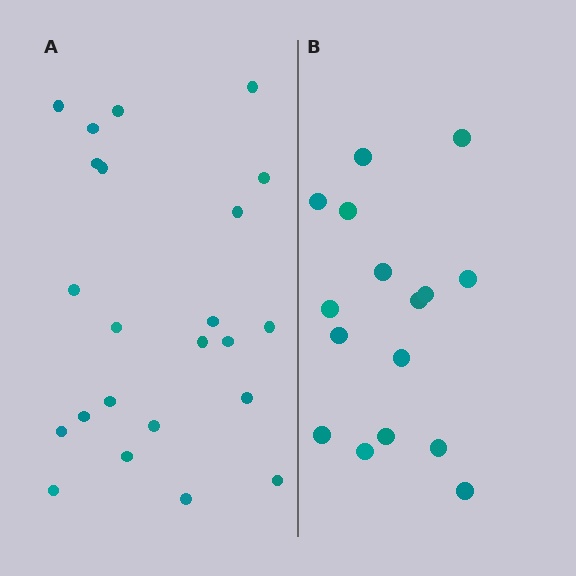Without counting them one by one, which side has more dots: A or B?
Region A (the left region) has more dots.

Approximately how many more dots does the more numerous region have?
Region A has roughly 8 or so more dots than region B.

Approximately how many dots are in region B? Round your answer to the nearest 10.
About 20 dots. (The exact count is 16, which rounds to 20.)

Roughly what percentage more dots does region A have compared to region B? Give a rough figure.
About 45% more.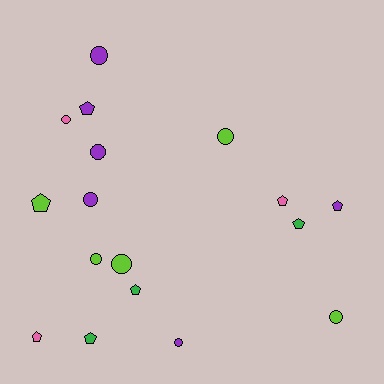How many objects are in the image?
There are 17 objects.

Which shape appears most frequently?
Circle, with 9 objects.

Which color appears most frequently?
Purple, with 6 objects.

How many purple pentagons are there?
There are 2 purple pentagons.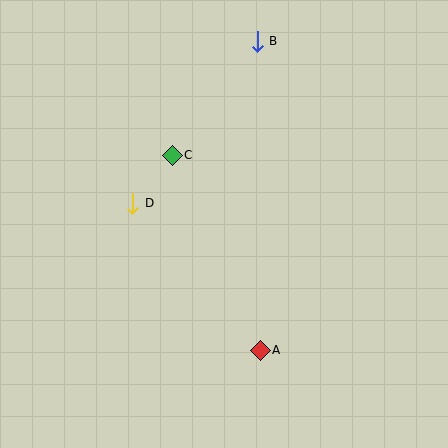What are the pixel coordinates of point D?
Point D is at (133, 203).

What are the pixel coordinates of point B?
Point B is at (257, 41).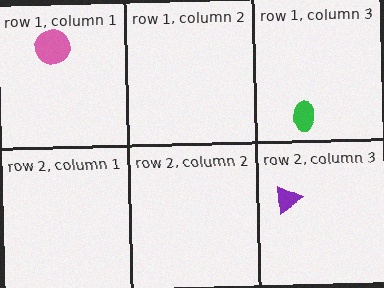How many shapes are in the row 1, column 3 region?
1.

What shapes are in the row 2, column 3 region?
The purple triangle.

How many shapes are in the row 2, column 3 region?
1.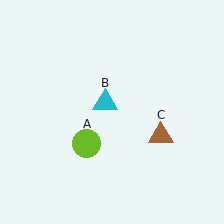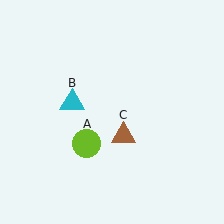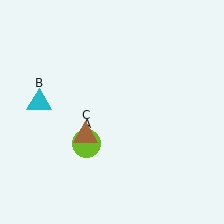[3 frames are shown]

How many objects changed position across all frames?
2 objects changed position: cyan triangle (object B), brown triangle (object C).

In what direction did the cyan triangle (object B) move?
The cyan triangle (object B) moved left.